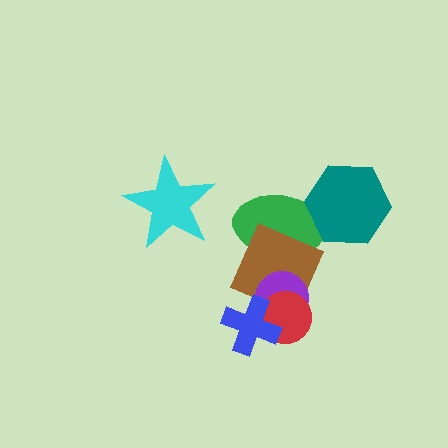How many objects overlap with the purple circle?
3 objects overlap with the purple circle.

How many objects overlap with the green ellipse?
2 objects overlap with the green ellipse.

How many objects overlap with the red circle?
3 objects overlap with the red circle.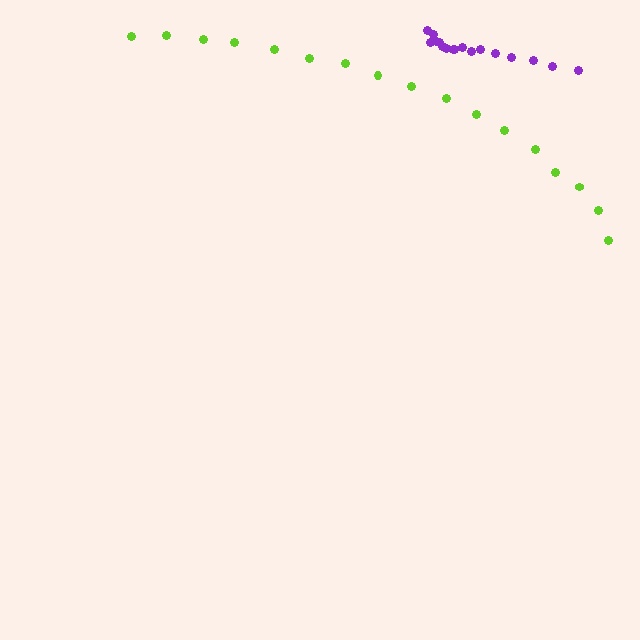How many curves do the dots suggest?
There are 2 distinct paths.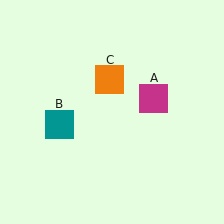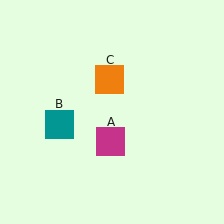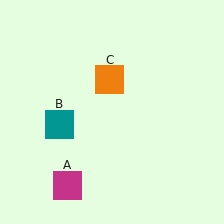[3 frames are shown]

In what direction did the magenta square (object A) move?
The magenta square (object A) moved down and to the left.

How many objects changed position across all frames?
1 object changed position: magenta square (object A).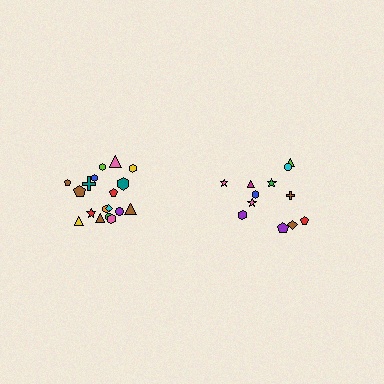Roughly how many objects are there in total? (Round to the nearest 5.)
Roughly 30 objects in total.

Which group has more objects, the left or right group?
The left group.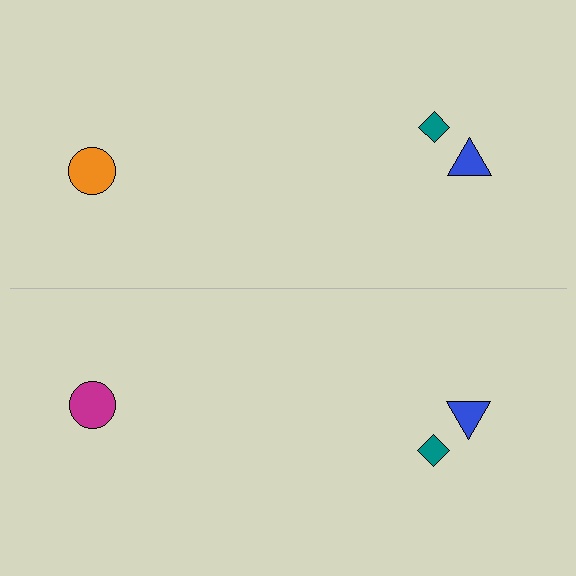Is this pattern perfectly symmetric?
No, the pattern is not perfectly symmetric. The magenta circle on the bottom side breaks the symmetry — its mirror counterpart is orange.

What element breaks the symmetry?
The magenta circle on the bottom side breaks the symmetry — its mirror counterpart is orange.